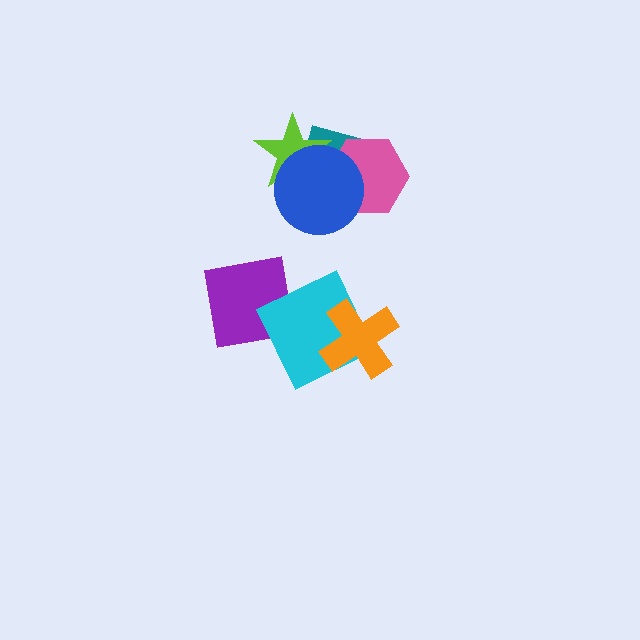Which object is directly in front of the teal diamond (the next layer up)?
The lime star is directly in front of the teal diamond.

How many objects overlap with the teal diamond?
3 objects overlap with the teal diamond.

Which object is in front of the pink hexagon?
The blue circle is in front of the pink hexagon.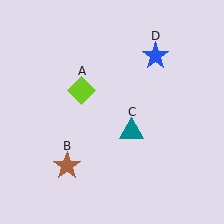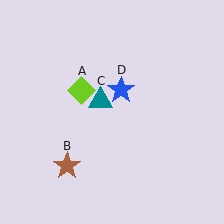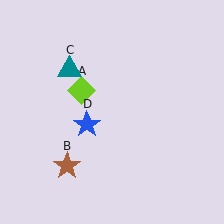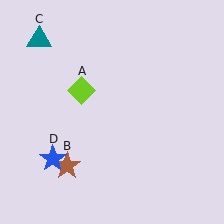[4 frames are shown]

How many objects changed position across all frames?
2 objects changed position: teal triangle (object C), blue star (object D).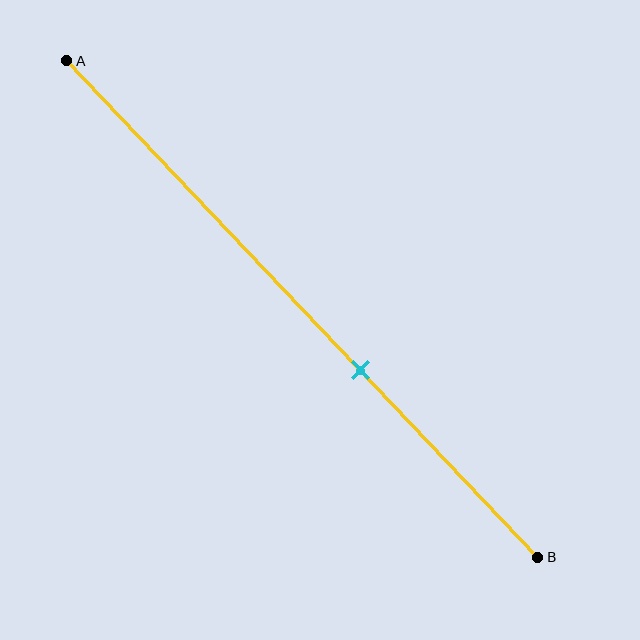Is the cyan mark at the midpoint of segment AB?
No, the mark is at about 60% from A, not at the 50% midpoint.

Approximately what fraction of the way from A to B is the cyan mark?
The cyan mark is approximately 60% of the way from A to B.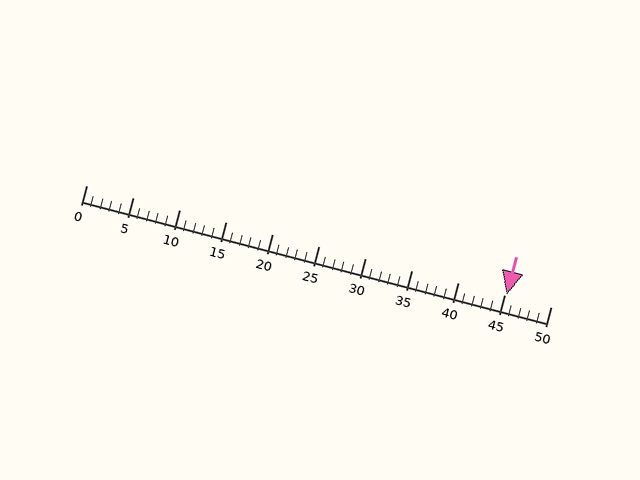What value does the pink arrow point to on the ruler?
The pink arrow points to approximately 45.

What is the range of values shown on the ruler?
The ruler shows values from 0 to 50.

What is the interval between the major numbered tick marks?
The major tick marks are spaced 5 units apart.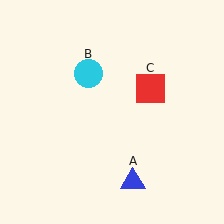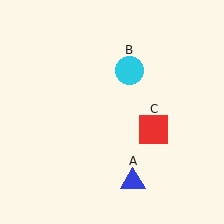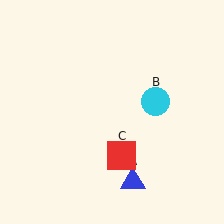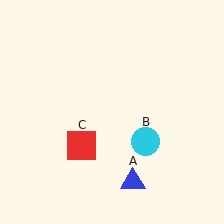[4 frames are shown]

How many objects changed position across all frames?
2 objects changed position: cyan circle (object B), red square (object C).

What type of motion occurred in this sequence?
The cyan circle (object B), red square (object C) rotated clockwise around the center of the scene.